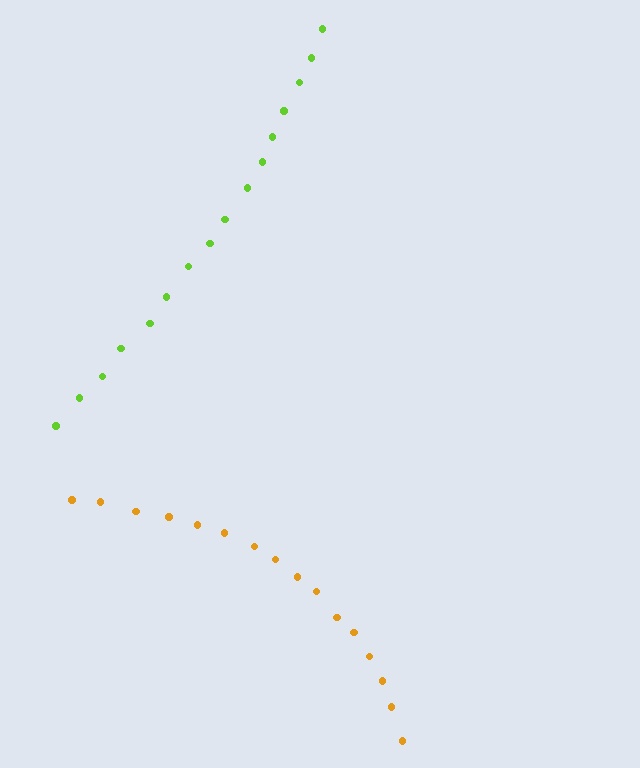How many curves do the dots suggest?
There are 2 distinct paths.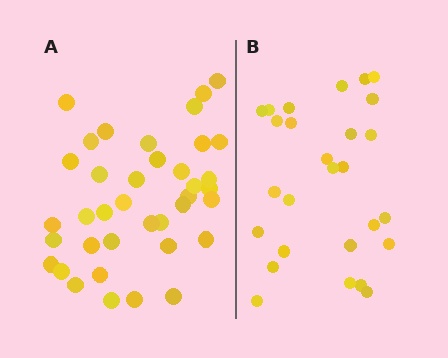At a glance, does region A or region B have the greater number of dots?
Region A (the left region) has more dots.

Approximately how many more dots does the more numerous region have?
Region A has roughly 12 or so more dots than region B.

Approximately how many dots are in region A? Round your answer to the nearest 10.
About 40 dots. (The exact count is 38, which rounds to 40.)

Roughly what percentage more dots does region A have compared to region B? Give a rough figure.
About 40% more.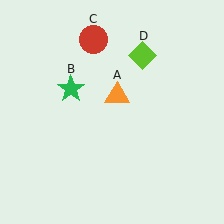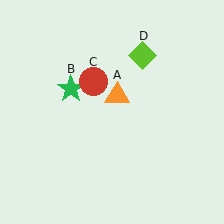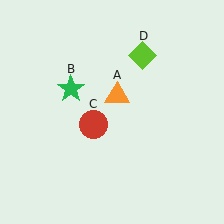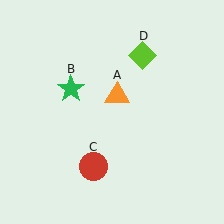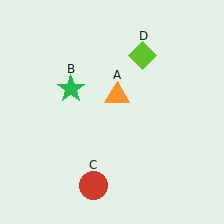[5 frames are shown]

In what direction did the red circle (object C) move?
The red circle (object C) moved down.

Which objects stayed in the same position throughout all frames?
Orange triangle (object A) and green star (object B) and lime diamond (object D) remained stationary.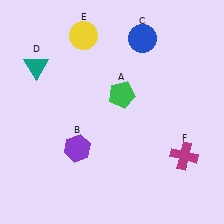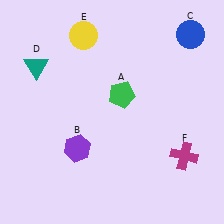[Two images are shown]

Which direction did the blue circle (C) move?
The blue circle (C) moved right.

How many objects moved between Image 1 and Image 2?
1 object moved between the two images.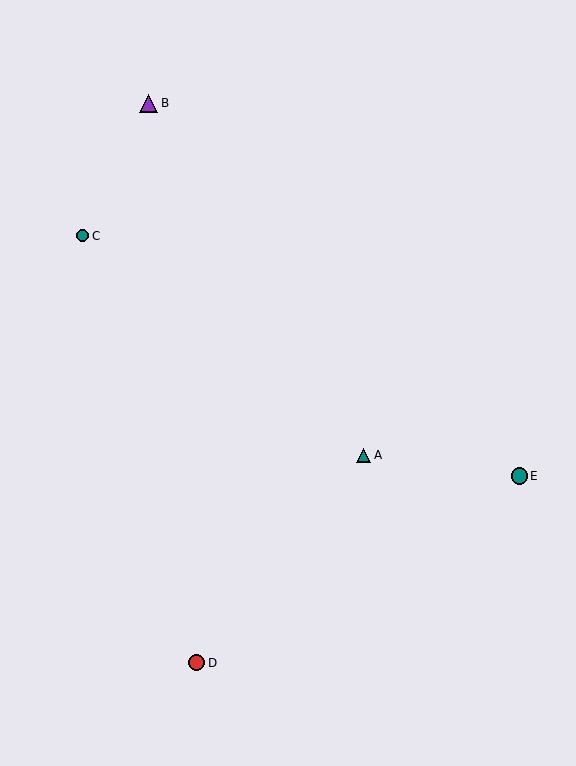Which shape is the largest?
The purple triangle (labeled B) is the largest.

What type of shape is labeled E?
Shape E is a teal circle.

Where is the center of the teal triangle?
The center of the teal triangle is at (363, 455).